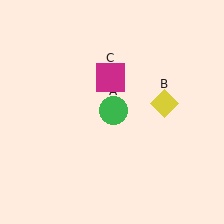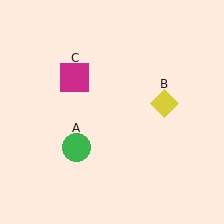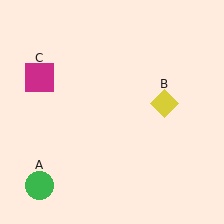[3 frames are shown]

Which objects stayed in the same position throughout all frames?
Yellow diamond (object B) remained stationary.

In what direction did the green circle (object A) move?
The green circle (object A) moved down and to the left.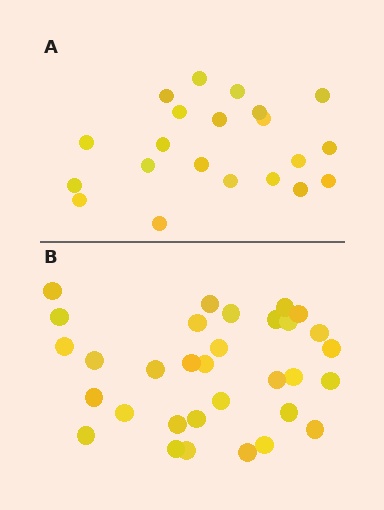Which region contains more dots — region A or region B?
Region B (the bottom region) has more dots.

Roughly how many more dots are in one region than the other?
Region B has roughly 12 or so more dots than region A.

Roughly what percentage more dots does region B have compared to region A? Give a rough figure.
About 50% more.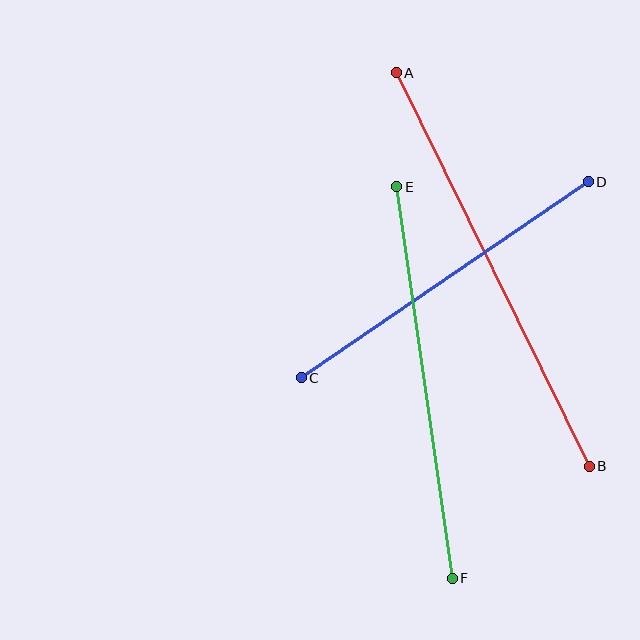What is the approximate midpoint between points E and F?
The midpoint is at approximately (425, 383) pixels.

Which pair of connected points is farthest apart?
Points A and B are farthest apart.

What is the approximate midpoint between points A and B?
The midpoint is at approximately (493, 270) pixels.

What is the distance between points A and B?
The distance is approximately 438 pixels.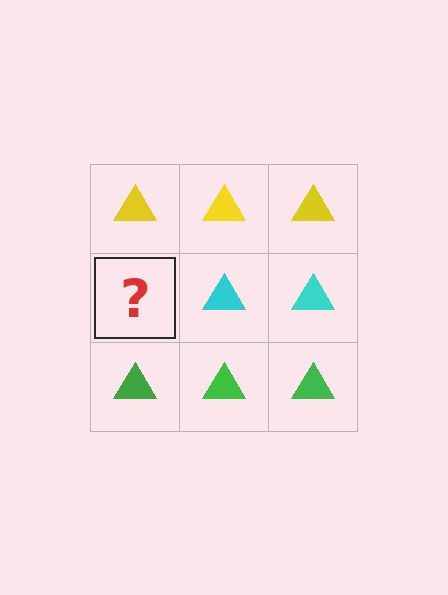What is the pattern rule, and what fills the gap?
The rule is that each row has a consistent color. The gap should be filled with a cyan triangle.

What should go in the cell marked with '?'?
The missing cell should contain a cyan triangle.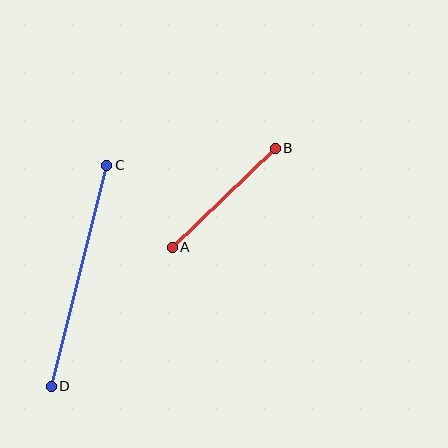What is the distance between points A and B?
The distance is approximately 143 pixels.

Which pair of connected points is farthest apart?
Points C and D are farthest apart.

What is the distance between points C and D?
The distance is approximately 228 pixels.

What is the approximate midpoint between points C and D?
The midpoint is at approximately (79, 276) pixels.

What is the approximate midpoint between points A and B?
The midpoint is at approximately (224, 198) pixels.